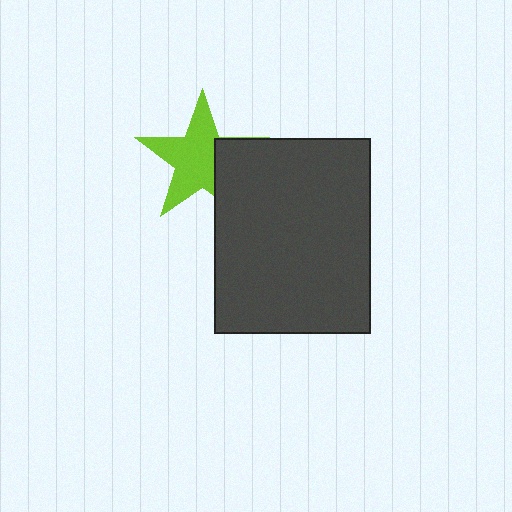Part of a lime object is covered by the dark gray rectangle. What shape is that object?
It is a star.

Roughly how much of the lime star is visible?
Most of it is visible (roughly 67%).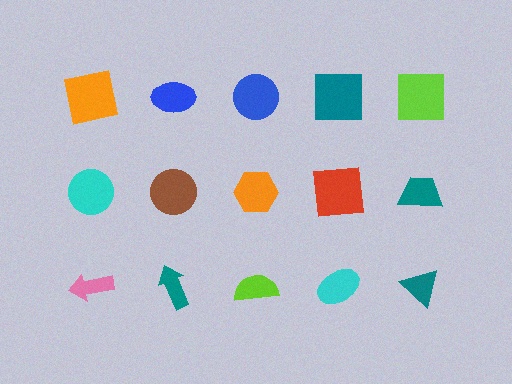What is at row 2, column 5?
A teal trapezoid.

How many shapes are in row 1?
5 shapes.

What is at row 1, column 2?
A blue ellipse.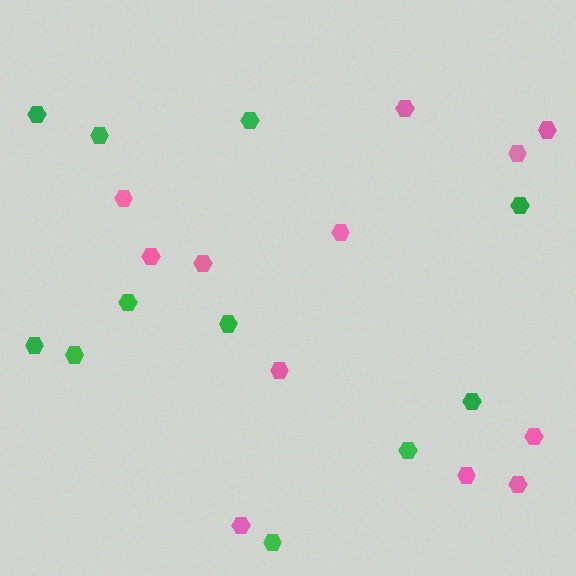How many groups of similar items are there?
There are 2 groups: one group of pink hexagons (12) and one group of green hexagons (11).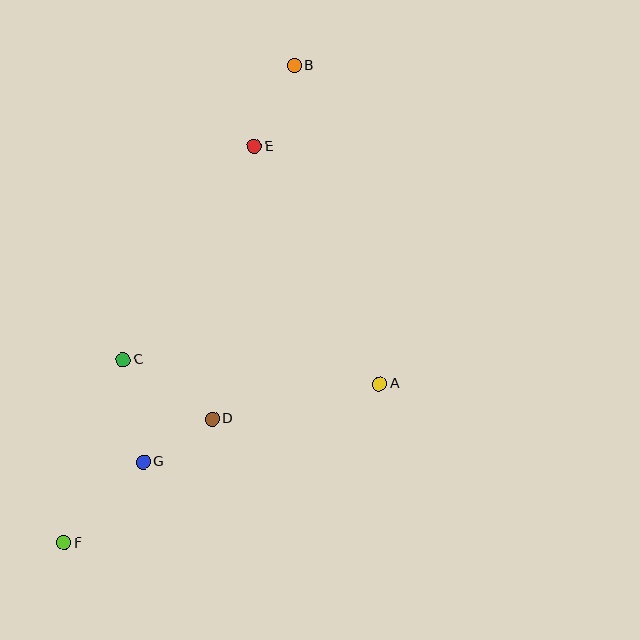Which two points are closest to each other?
Points D and G are closest to each other.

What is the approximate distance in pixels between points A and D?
The distance between A and D is approximately 170 pixels.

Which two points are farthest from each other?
Points B and F are farthest from each other.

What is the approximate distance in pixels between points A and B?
The distance between A and B is approximately 329 pixels.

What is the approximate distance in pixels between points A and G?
The distance between A and G is approximately 249 pixels.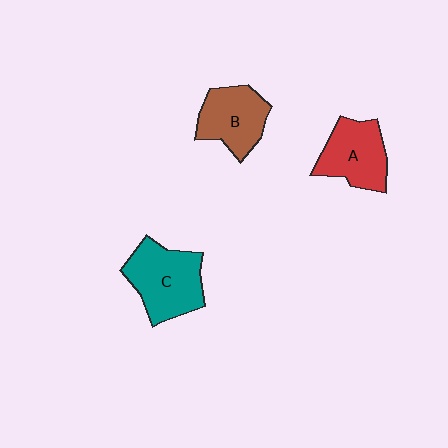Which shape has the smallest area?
Shape B (brown).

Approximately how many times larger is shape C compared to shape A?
Approximately 1.2 times.